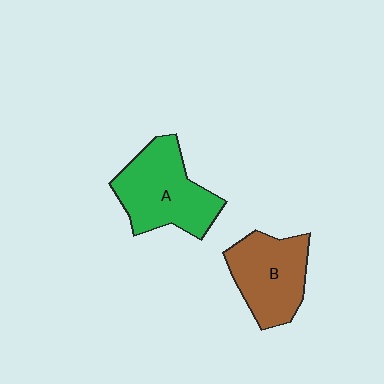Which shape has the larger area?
Shape A (green).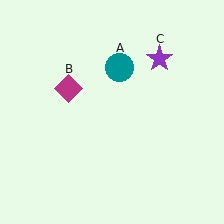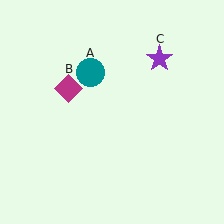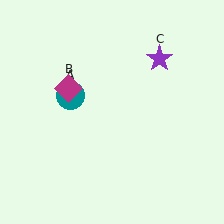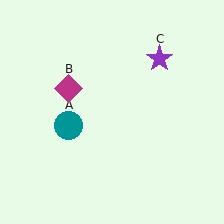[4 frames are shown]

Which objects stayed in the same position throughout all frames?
Magenta diamond (object B) and purple star (object C) remained stationary.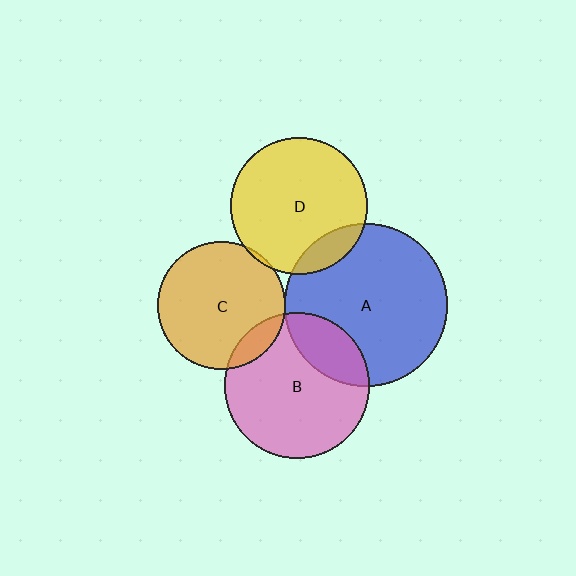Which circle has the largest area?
Circle A (blue).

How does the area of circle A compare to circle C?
Approximately 1.6 times.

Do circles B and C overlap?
Yes.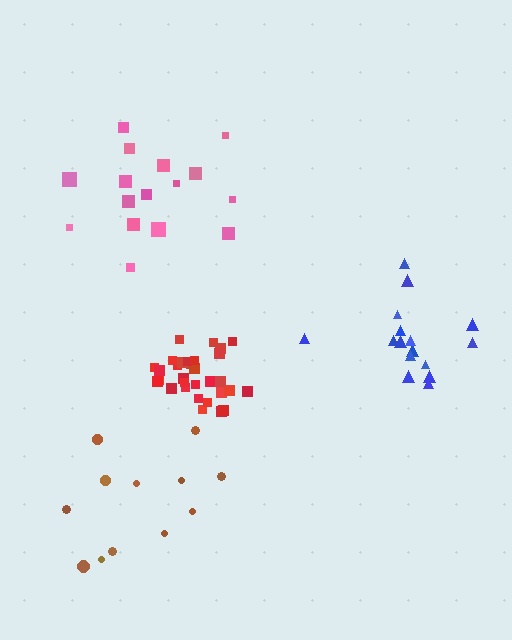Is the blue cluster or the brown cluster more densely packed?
Blue.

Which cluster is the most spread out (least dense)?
Brown.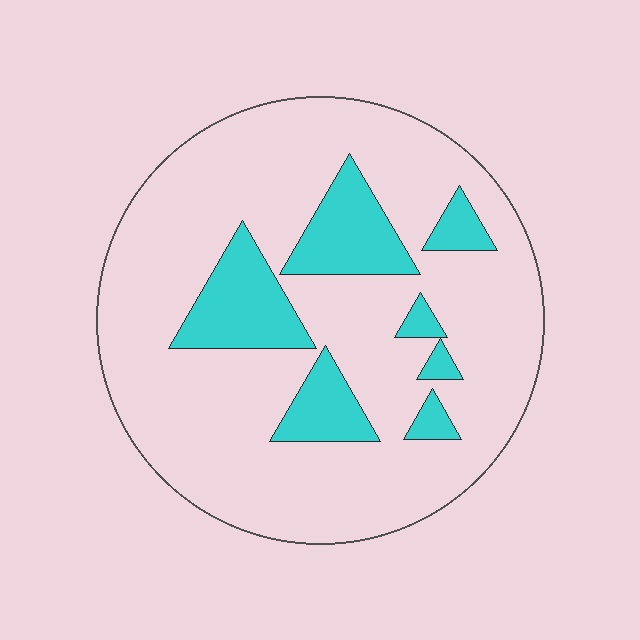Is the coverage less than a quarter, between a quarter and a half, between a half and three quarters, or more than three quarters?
Less than a quarter.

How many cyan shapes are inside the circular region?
7.